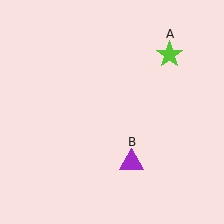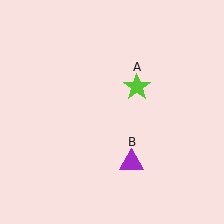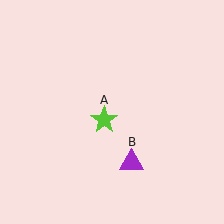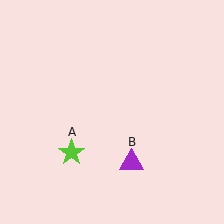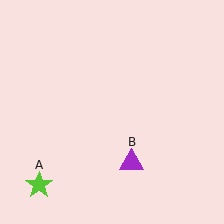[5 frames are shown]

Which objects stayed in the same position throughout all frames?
Purple triangle (object B) remained stationary.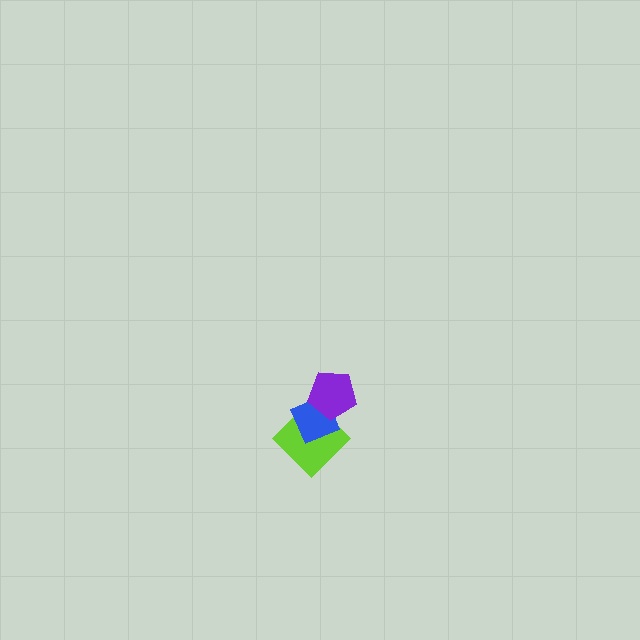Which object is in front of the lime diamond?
The blue diamond is in front of the lime diamond.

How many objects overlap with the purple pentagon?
1 object overlaps with the purple pentagon.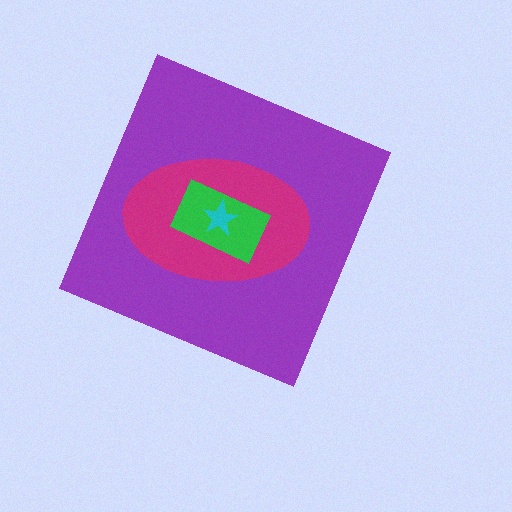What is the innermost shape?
The cyan star.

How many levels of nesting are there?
4.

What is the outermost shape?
The purple diamond.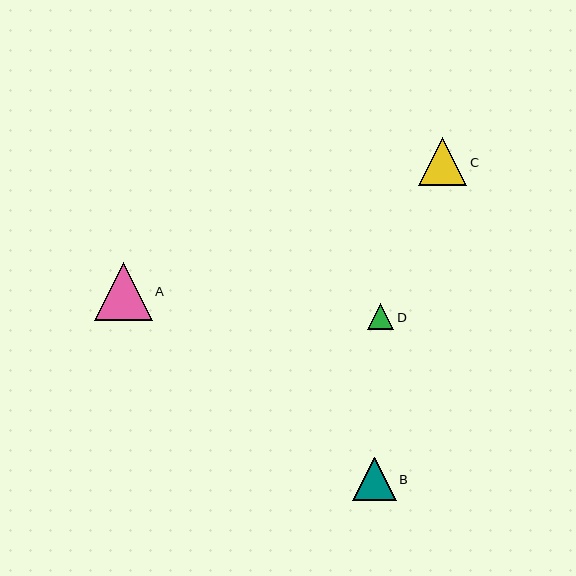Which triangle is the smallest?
Triangle D is the smallest with a size of approximately 26 pixels.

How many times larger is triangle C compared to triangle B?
Triangle C is approximately 1.1 times the size of triangle B.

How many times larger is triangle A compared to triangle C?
Triangle A is approximately 1.2 times the size of triangle C.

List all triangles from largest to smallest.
From largest to smallest: A, C, B, D.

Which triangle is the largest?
Triangle A is the largest with a size of approximately 58 pixels.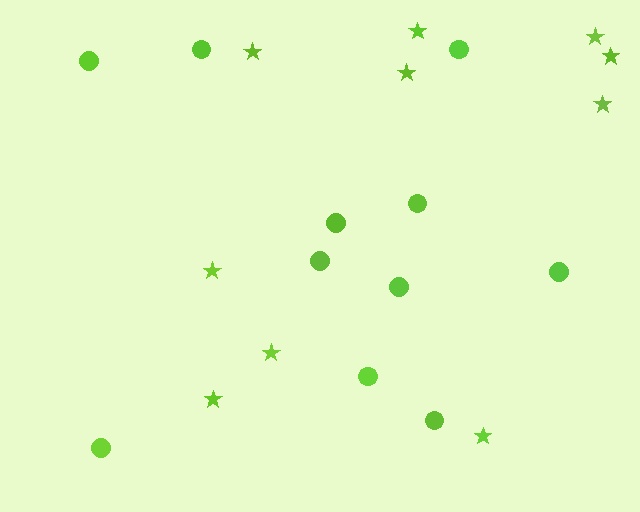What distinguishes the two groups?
There are 2 groups: one group of circles (11) and one group of stars (10).